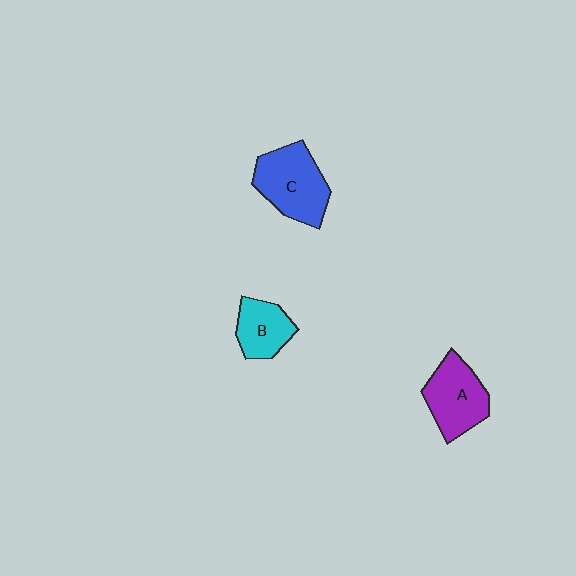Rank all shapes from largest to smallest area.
From largest to smallest: C (blue), A (purple), B (cyan).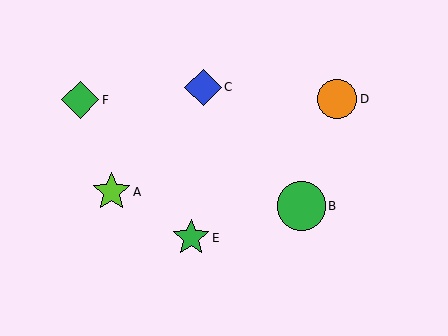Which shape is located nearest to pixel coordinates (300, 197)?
The green circle (labeled B) at (301, 206) is nearest to that location.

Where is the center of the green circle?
The center of the green circle is at (301, 206).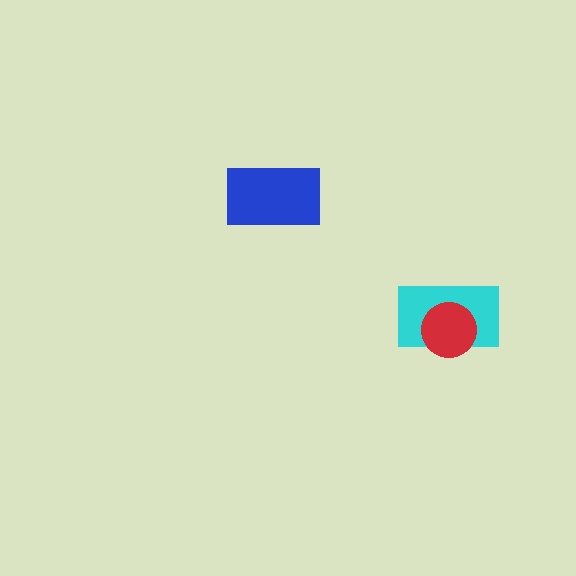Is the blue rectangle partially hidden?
No, no other shape covers it.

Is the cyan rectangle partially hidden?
Yes, it is partially covered by another shape.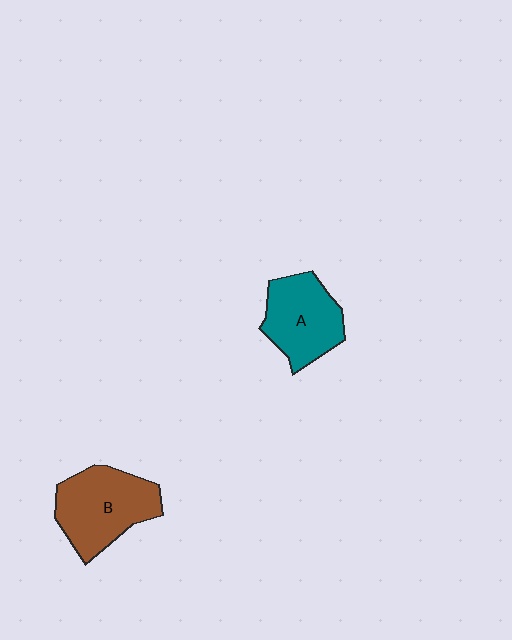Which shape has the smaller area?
Shape A (teal).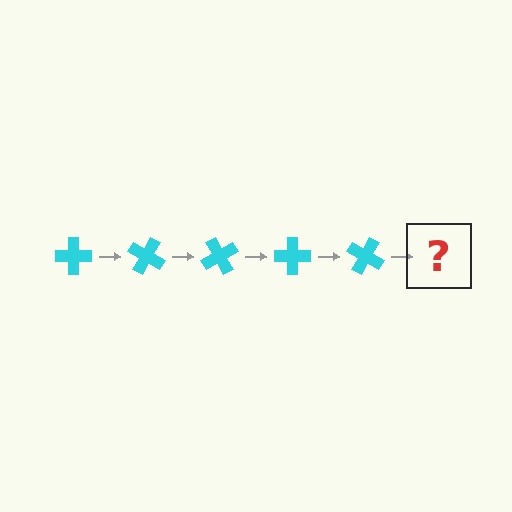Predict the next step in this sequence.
The next step is a cyan cross rotated 150 degrees.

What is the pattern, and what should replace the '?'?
The pattern is that the cross rotates 30 degrees each step. The '?' should be a cyan cross rotated 150 degrees.